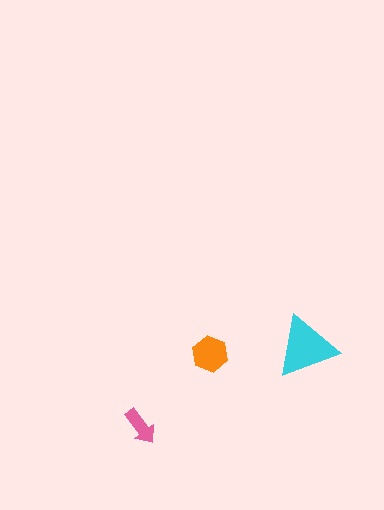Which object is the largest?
The cyan triangle.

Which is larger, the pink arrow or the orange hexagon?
The orange hexagon.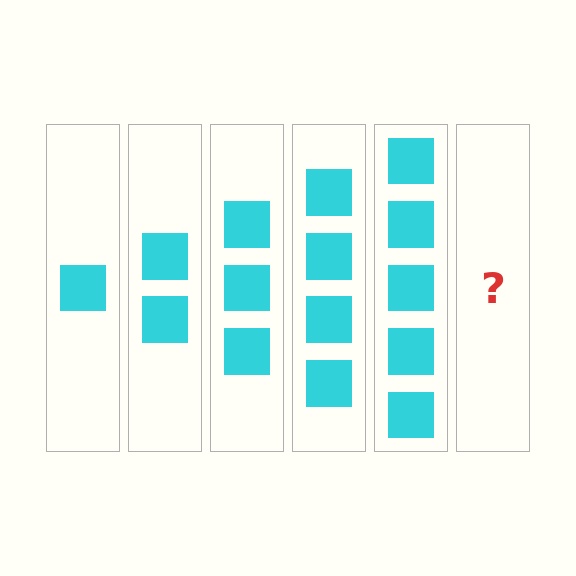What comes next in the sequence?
The next element should be 6 squares.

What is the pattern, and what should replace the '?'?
The pattern is that each step adds one more square. The '?' should be 6 squares.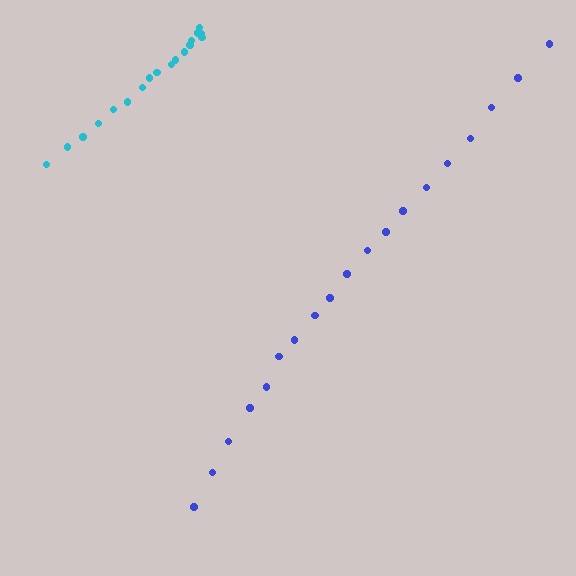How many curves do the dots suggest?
There are 2 distinct paths.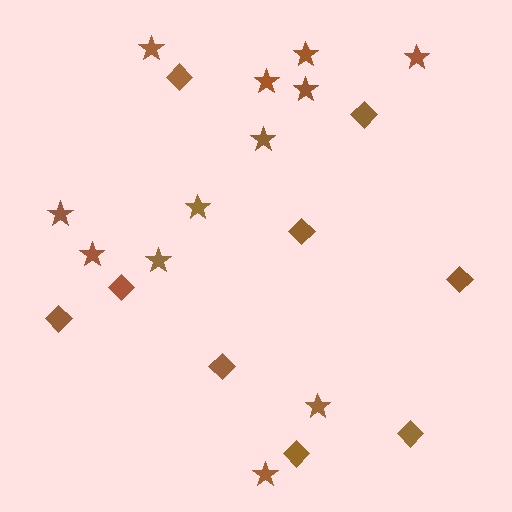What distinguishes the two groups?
There are 2 groups: one group of stars (12) and one group of diamonds (9).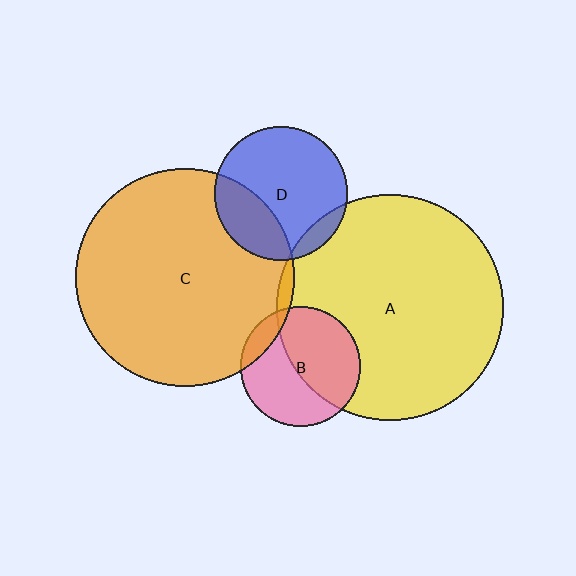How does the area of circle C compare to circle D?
Approximately 2.7 times.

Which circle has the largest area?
Circle A (yellow).